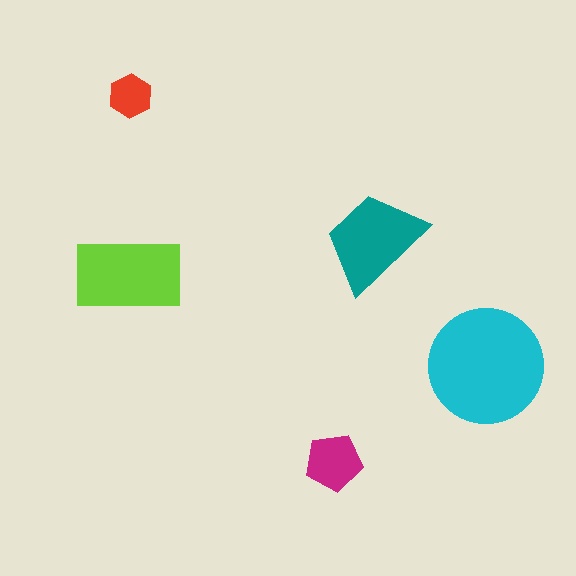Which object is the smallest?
The red hexagon.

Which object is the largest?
The cyan circle.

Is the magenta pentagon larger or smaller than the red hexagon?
Larger.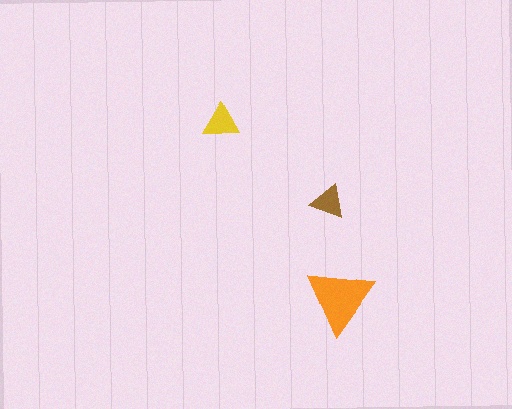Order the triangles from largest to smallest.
the orange one, the yellow one, the brown one.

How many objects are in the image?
There are 3 objects in the image.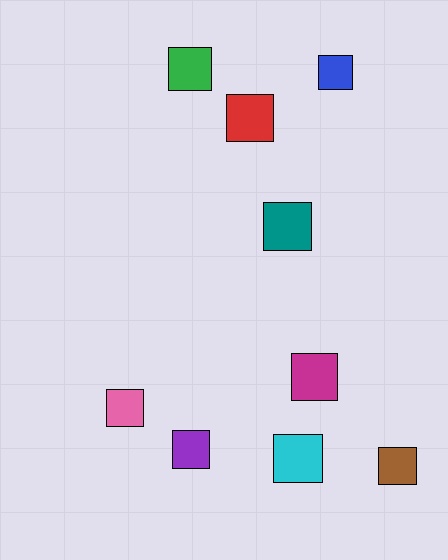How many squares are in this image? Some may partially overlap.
There are 9 squares.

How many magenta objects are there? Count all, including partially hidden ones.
There is 1 magenta object.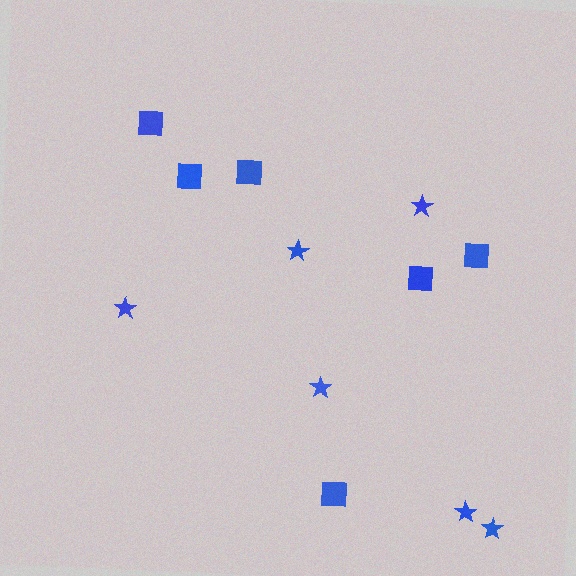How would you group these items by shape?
There are 2 groups: one group of stars (6) and one group of squares (6).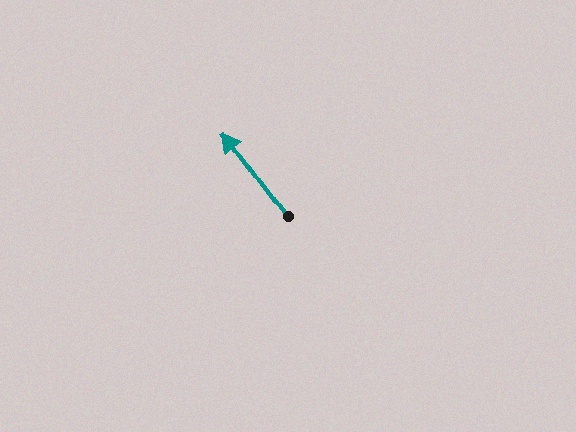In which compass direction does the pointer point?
Northwest.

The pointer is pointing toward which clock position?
Roughly 11 o'clock.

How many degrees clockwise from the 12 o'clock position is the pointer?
Approximately 324 degrees.